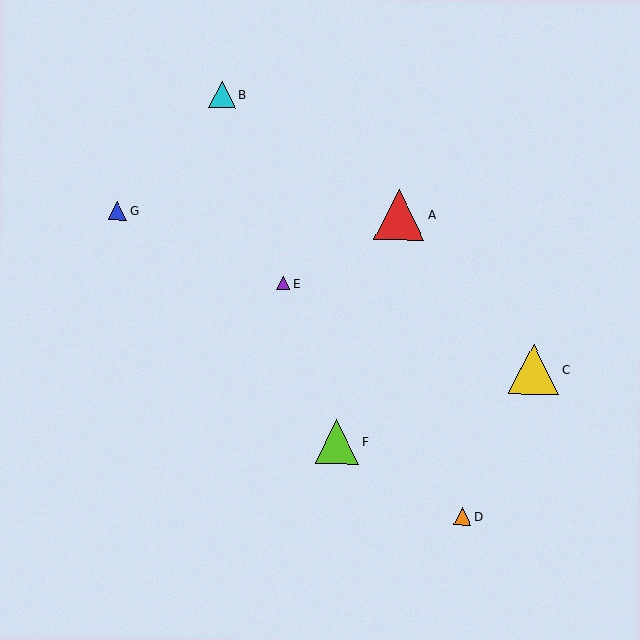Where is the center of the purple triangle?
The center of the purple triangle is at (283, 283).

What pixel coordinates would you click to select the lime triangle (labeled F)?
Click at (337, 442) to select the lime triangle F.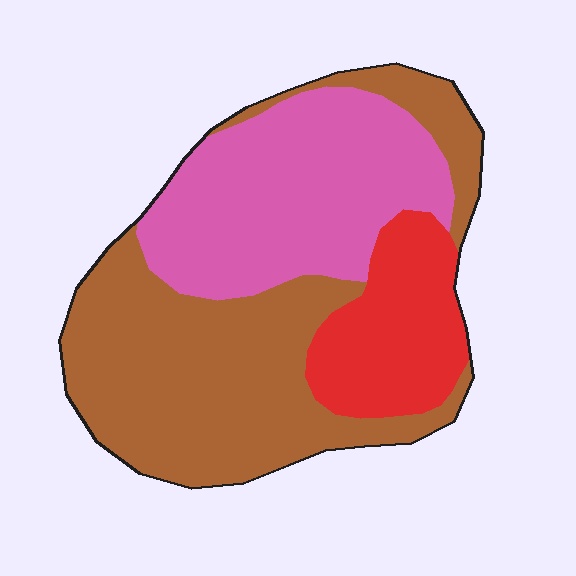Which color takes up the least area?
Red, at roughly 20%.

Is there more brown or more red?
Brown.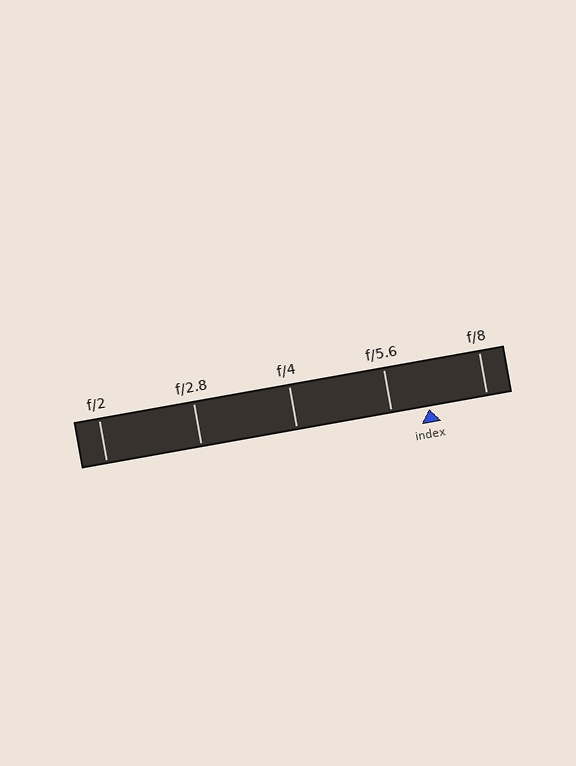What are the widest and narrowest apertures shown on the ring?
The widest aperture shown is f/2 and the narrowest is f/8.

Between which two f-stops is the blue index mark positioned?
The index mark is between f/5.6 and f/8.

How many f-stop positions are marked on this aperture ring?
There are 5 f-stop positions marked.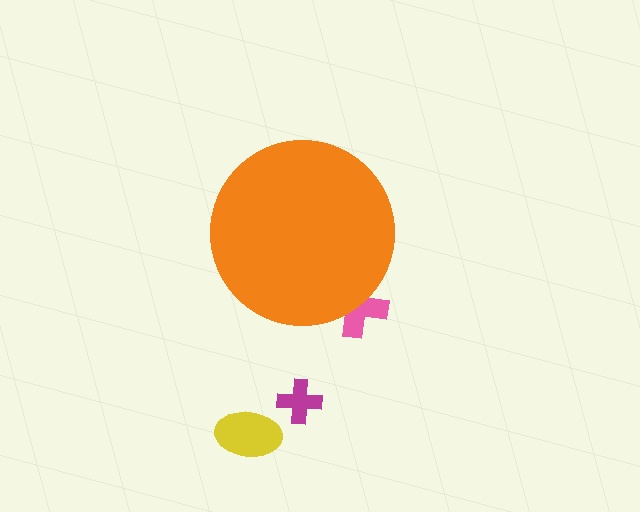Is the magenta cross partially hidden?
No, the magenta cross is fully visible.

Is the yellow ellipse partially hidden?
No, the yellow ellipse is fully visible.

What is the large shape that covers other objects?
An orange circle.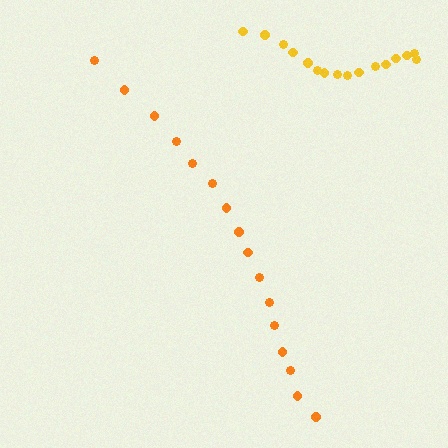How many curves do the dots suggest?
There are 2 distinct paths.